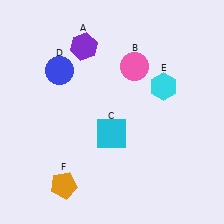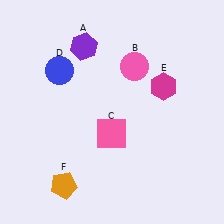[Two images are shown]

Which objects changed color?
C changed from cyan to pink. E changed from cyan to magenta.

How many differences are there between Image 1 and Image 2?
There are 2 differences between the two images.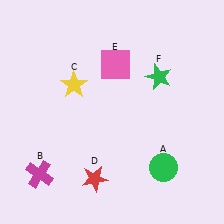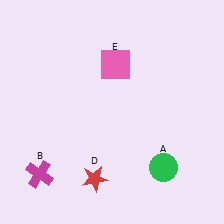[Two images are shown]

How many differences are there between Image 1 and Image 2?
There are 2 differences between the two images.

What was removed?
The yellow star (C), the green star (F) were removed in Image 2.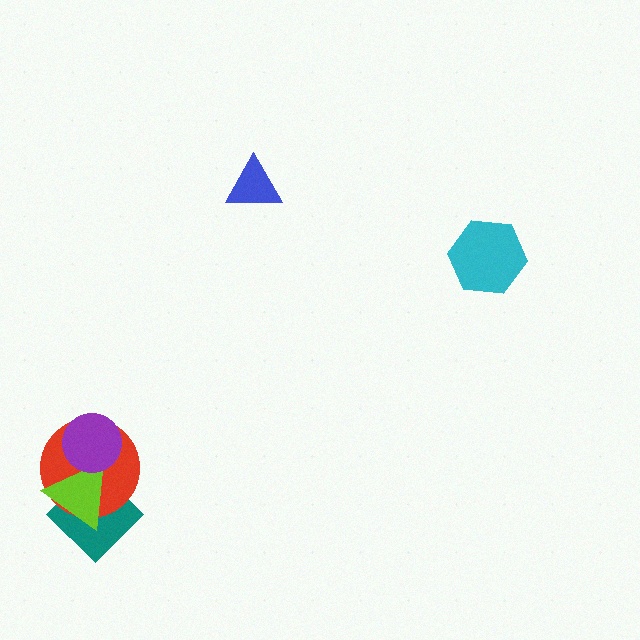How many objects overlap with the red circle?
3 objects overlap with the red circle.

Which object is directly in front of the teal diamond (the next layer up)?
The red circle is directly in front of the teal diamond.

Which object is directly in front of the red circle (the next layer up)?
The lime triangle is directly in front of the red circle.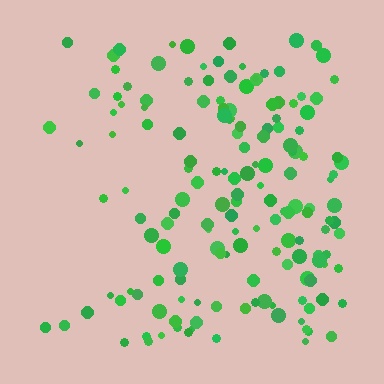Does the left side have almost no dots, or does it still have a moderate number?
Still a moderate number, just noticeably fewer than the right.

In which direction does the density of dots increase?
From left to right, with the right side densest.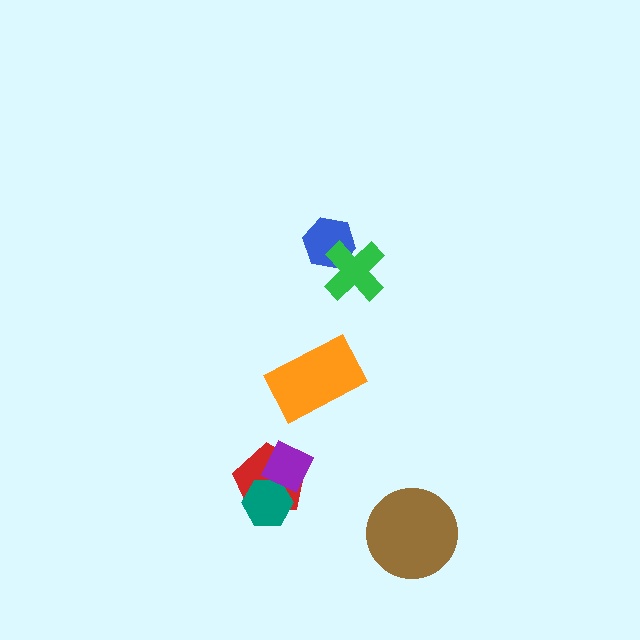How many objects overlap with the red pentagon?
2 objects overlap with the red pentagon.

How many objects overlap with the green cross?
1 object overlaps with the green cross.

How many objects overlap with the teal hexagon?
2 objects overlap with the teal hexagon.